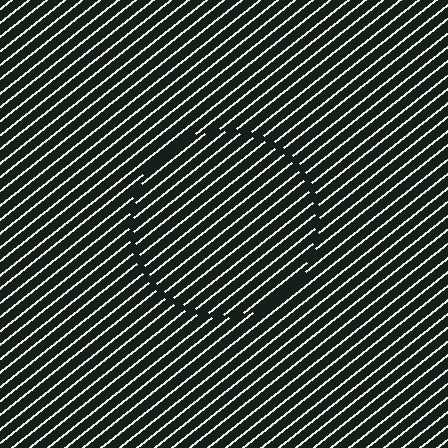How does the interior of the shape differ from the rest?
The interior of the shape contains the same grating, shifted by half a period — the contour is defined by the phase discontinuity where line-ends from the inner and outer gratings abut.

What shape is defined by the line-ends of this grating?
An illusory circle. The interior of the shape contains the same grating, shifted by half a period — the contour is defined by the phase discontinuity where line-ends from the inner and outer gratings abut.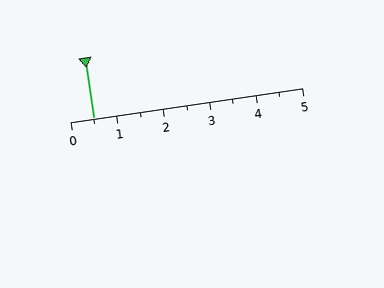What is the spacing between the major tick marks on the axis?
The major ticks are spaced 1 apart.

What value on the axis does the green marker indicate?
The marker indicates approximately 0.5.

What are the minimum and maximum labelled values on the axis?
The axis runs from 0 to 5.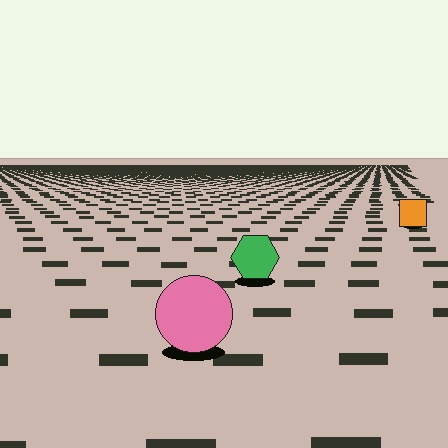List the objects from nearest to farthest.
From nearest to farthest: the pink circle, the green hexagon, the orange square.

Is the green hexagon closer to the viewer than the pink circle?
No. The pink circle is closer — you can tell from the texture gradient: the ground texture is coarser near it.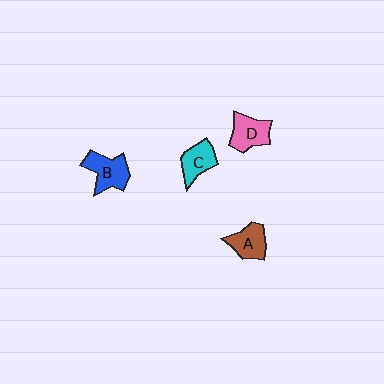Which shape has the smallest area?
Shape C (cyan).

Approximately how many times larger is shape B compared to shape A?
Approximately 1.2 times.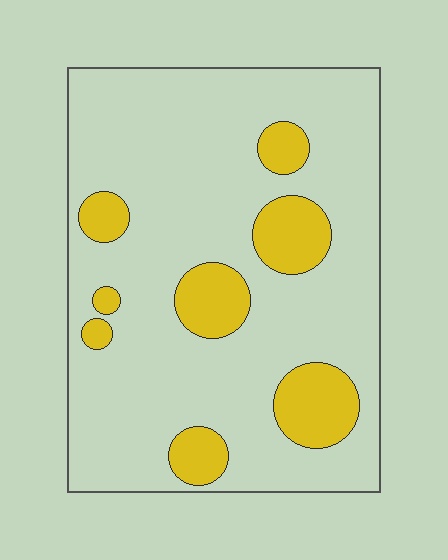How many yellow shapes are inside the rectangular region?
8.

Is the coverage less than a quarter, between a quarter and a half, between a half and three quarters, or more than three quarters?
Less than a quarter.